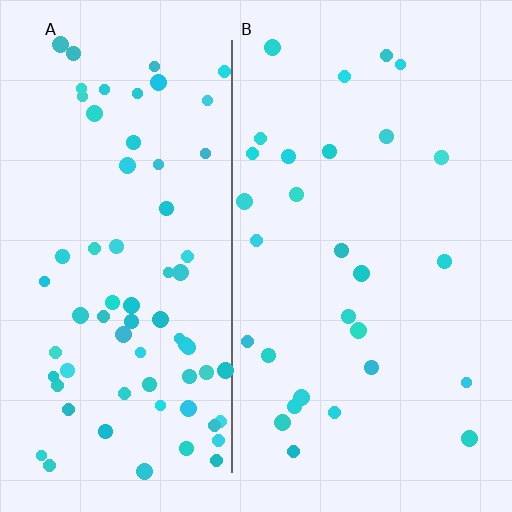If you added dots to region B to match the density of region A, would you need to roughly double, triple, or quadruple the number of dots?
Approximately double.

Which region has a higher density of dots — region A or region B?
A (the left).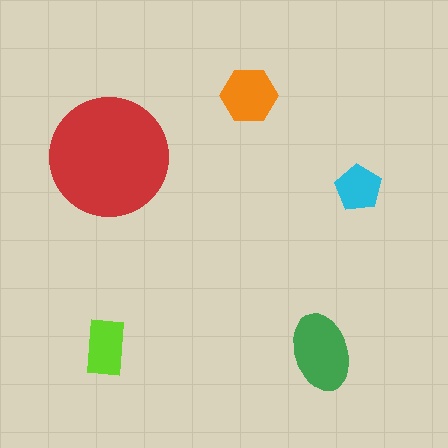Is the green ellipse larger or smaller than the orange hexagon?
Larger.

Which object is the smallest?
The cyan pentagon.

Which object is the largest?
The red circle.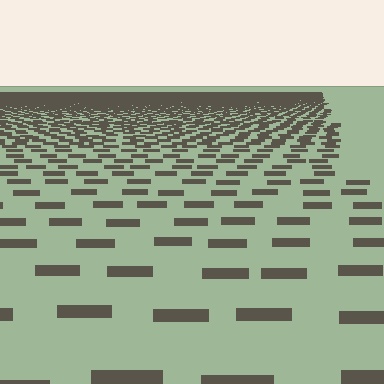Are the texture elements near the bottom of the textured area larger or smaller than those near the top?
Larger. Near the bottom, elements are closer to the viewer and appear at a bigger on-screen size.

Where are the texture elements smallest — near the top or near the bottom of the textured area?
Near the top.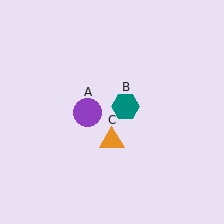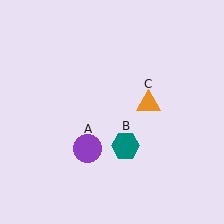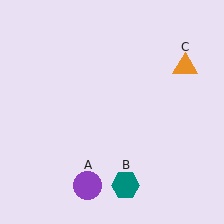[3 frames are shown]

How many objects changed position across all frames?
3 objects changed position: purple circle (object A), teal hexagon (object B), orange triangle (object C).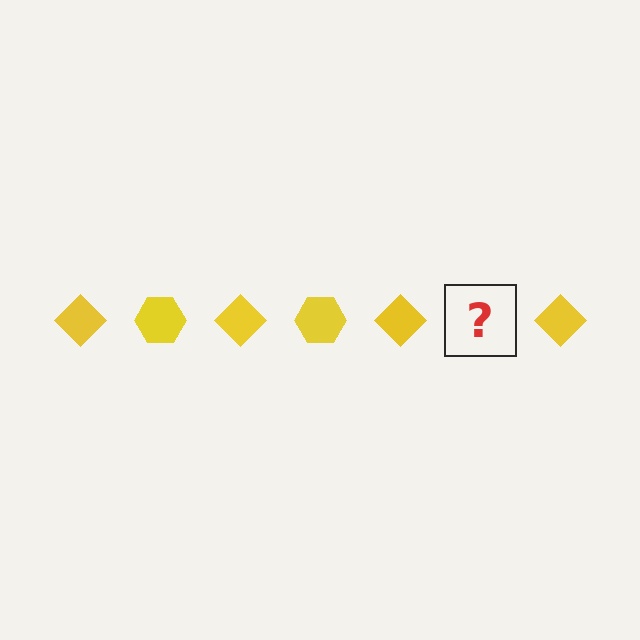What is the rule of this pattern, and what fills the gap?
The rule is that the pattern cycles through diamond, hexagon shapes in yellow. The gap should be filled with a yellow hexagon.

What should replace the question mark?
The question mark should be replaced with a yellow hexagon.